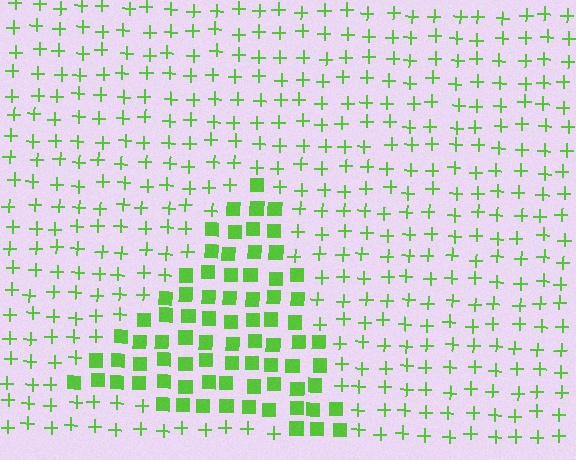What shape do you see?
I see a triangle.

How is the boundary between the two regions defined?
The boundary is defined by a change in element shape: squares inside vs. plus signs outside. All elements share the same color and spacing.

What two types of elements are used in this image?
The image uses squares inside the triangle region and plus signs outside it.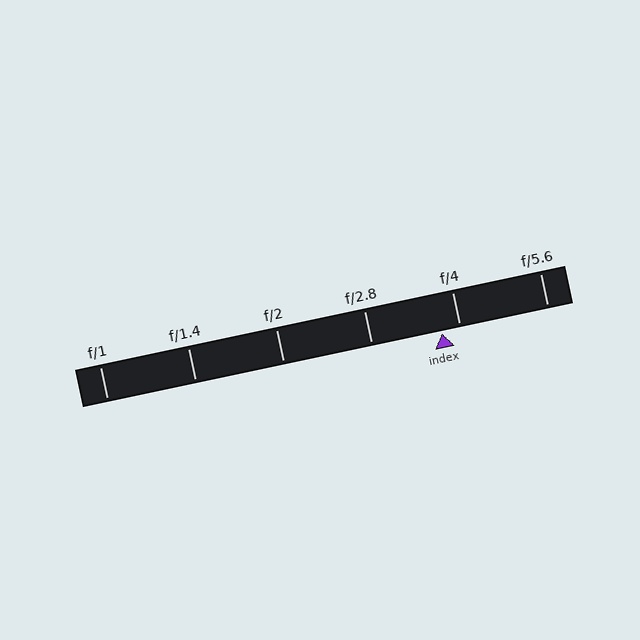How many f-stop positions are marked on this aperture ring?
There are 6 f-stop positions marked.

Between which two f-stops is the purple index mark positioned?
The index mark is between f/2.8 and f/4.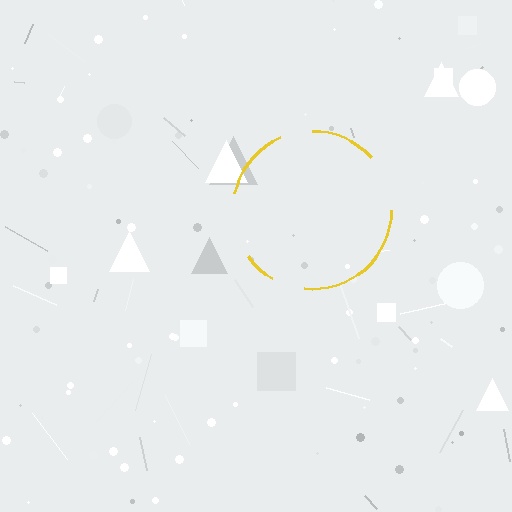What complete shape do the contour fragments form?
The contour fragments form a circle.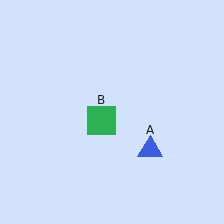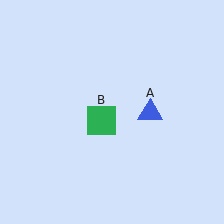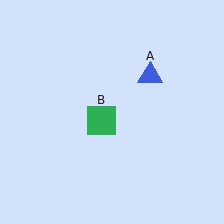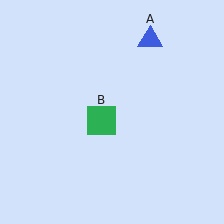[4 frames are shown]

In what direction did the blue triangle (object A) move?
The blue triangle (object A) moved up.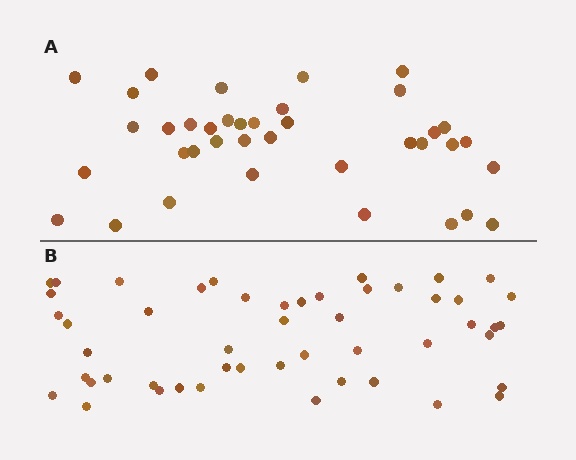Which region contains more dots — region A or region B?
Region B (the bottom region) has more dots.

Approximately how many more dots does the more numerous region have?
Region B has roughly 12 or so more dots than region A.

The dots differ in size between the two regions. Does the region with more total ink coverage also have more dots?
No. Region A has more total ink coverage because its dots are larger, but region B actually contains more individual dots. Total area can be misleading — the number of items is what matters here.